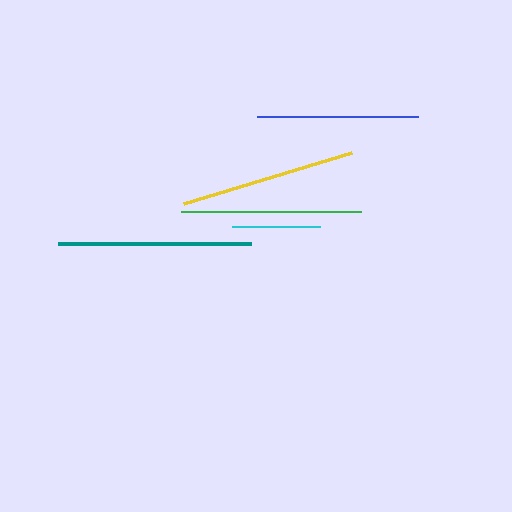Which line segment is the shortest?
The cyan line is the shortest at approximately 88 pixels.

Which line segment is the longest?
The teal line is the longest at approximately 192 pixels.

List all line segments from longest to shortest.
From longest to shortest: teal, green, yellow, blue, cyan.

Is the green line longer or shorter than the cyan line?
The green line is longer than the cyan line.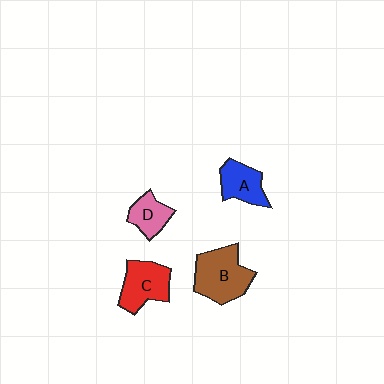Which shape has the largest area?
Shape B (brown).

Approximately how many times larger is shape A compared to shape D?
Approximately 1.2 times.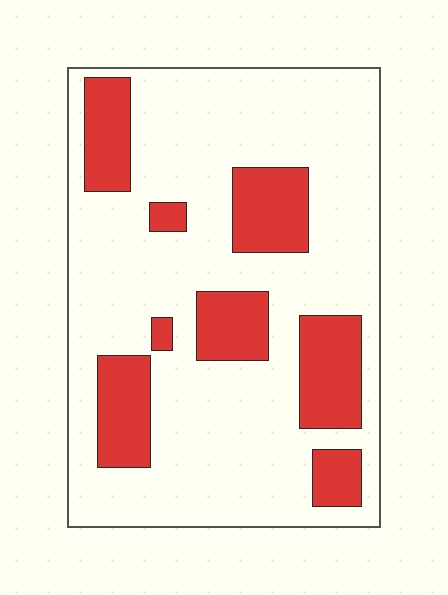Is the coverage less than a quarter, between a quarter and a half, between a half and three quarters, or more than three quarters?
Less than a quarter.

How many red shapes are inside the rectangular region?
8.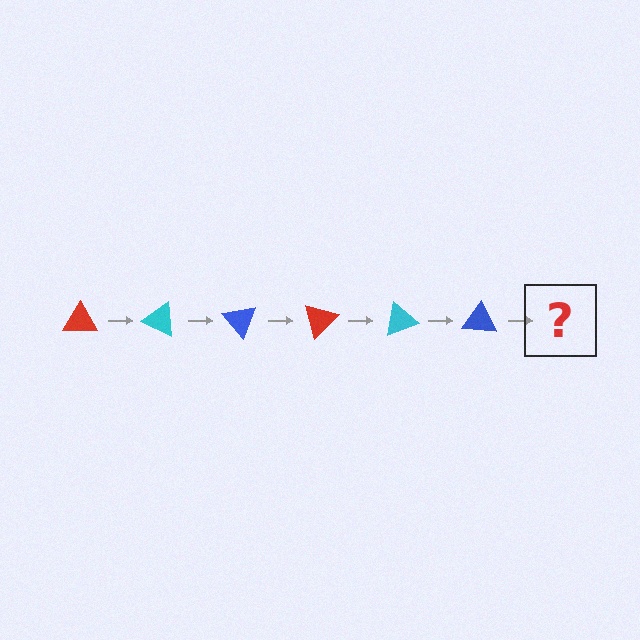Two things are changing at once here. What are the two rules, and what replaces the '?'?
The two rules are that it rotates 25 degrees each step and the color cycles through red, cyan, and blue. The '?' should be a red triangle, rotated 150 degrees from the start.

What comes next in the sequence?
The next element should be a red triangle, rotated 150 degrees from the start.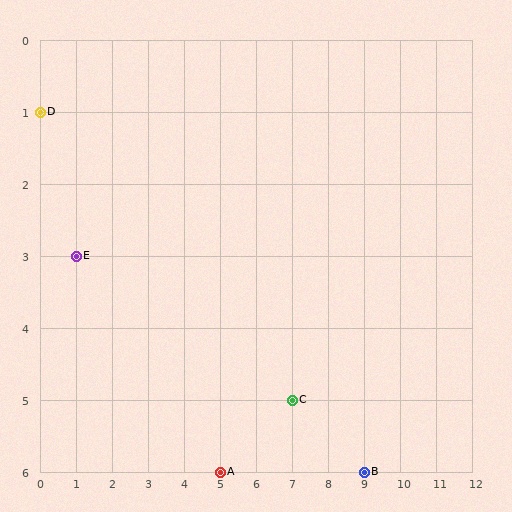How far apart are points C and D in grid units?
Points C and D are 7 columns and 4 rows apart (about 8.1 grid units diagonally).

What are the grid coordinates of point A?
Point A is at grid coordinates (5, 6).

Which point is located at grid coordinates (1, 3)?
Point E is at (1, 3).